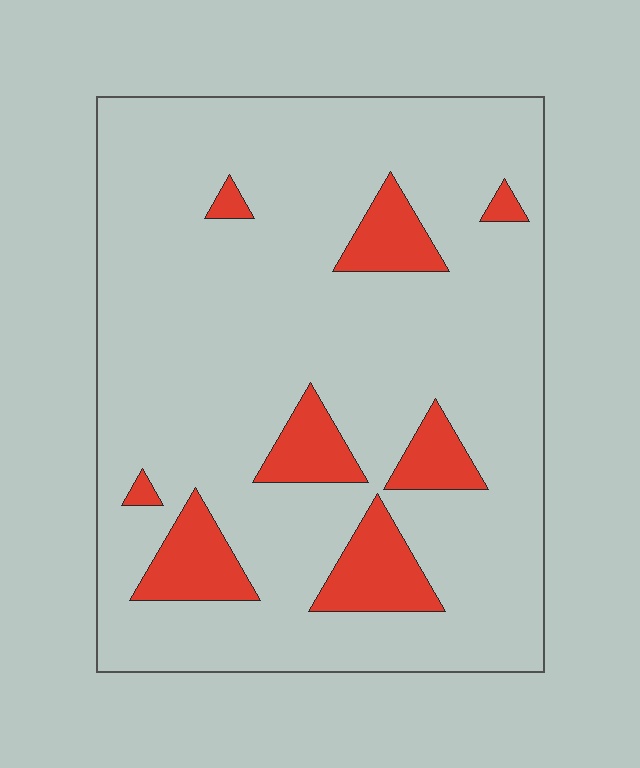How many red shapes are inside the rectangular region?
8.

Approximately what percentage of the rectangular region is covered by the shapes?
Approximately 15%.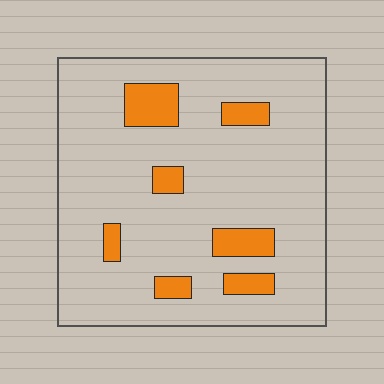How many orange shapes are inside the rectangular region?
7.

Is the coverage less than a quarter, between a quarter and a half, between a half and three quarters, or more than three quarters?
Less than a quarter.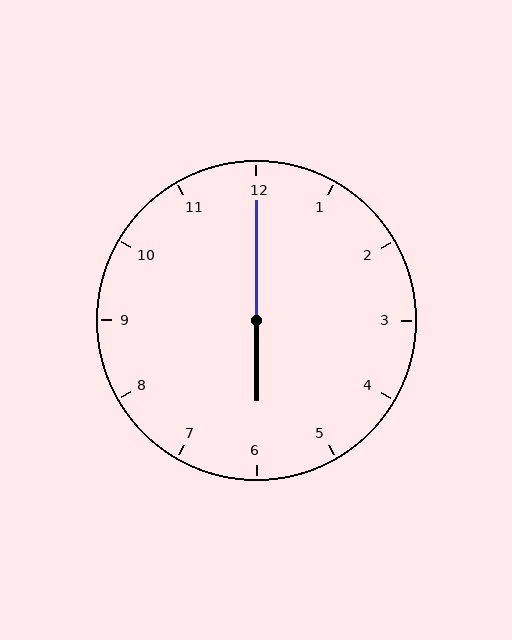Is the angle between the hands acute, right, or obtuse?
It is obtuse.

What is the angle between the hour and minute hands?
Approximately 180 degrees.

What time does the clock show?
6:00.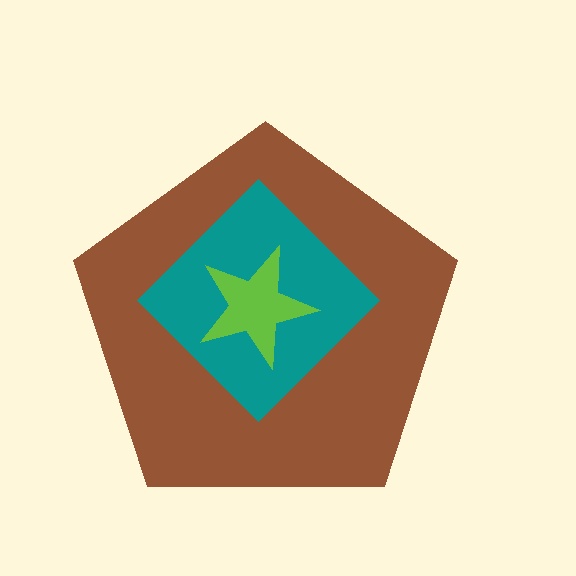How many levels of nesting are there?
3.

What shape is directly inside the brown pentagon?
The teal diamond.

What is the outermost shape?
The brown pentagon.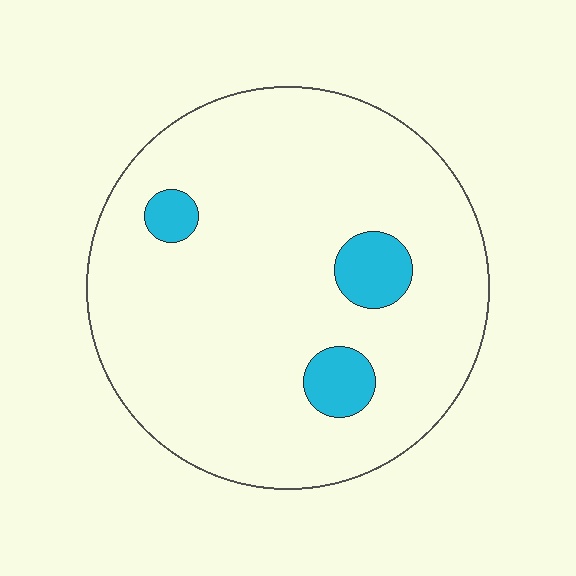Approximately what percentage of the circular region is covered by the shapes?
Approximately 10%.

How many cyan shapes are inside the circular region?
3.